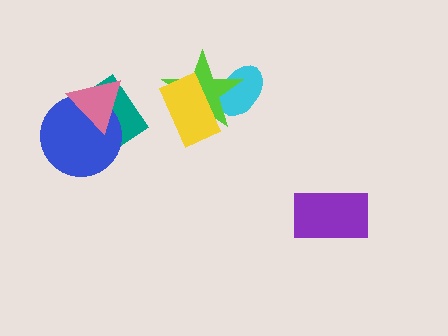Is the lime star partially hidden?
Yes, it is partially covered by another shape.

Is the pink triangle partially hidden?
No, no other shape covers it.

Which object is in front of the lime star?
The yellow rectangle is in front of the lime star.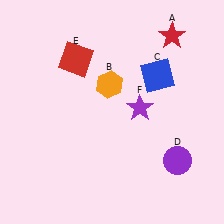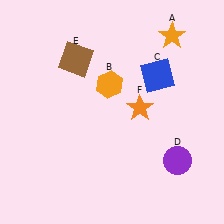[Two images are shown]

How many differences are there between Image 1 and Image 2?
There are 3 differences between the two images.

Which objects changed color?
A changed from red to orange. E changed from red to brown. F changed from purple to orange.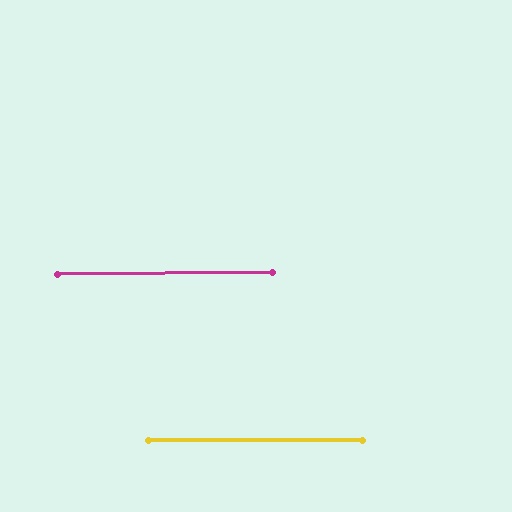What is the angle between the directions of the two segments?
Approximately 1 degree.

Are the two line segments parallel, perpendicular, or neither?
Parallel — their directions differ by only 0.8°.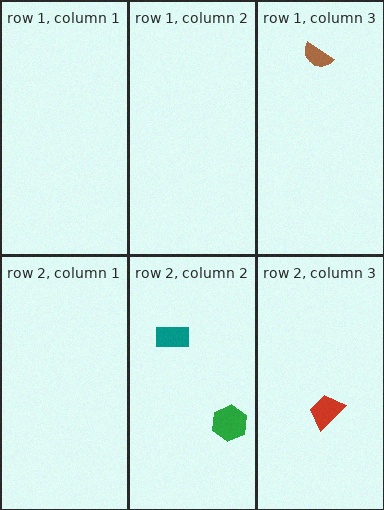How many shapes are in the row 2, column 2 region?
2.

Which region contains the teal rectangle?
The row 2, column 2 region.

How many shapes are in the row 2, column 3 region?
1.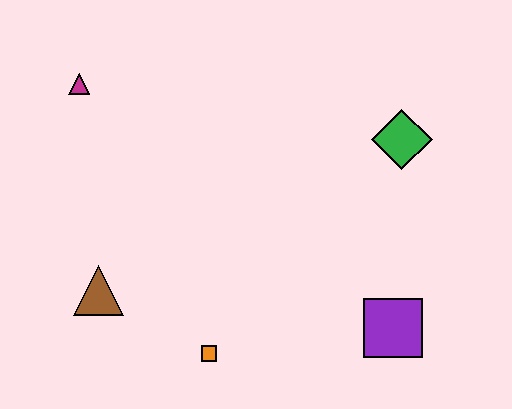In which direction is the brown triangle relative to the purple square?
The brown triangle is to the left of the purple square.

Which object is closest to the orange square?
The brown triangle is closest to the orange square.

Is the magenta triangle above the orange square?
Yes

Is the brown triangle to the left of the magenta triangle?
No